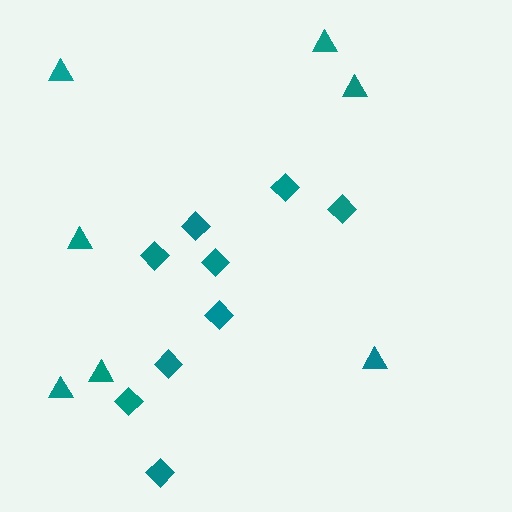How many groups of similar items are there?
There are 2 groups: one group of triangles (7) and one group of diamonds (9).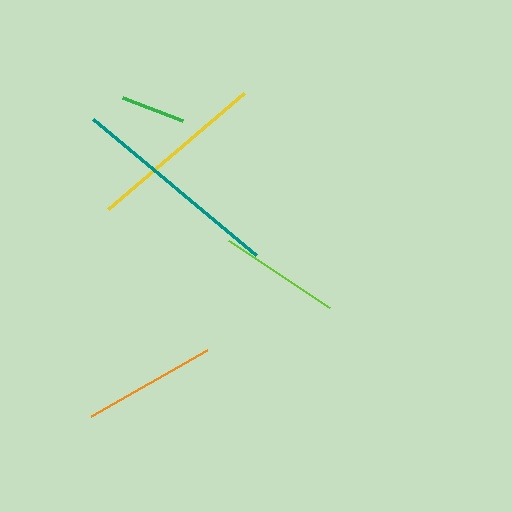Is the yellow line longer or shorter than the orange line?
The yellow line is longer than the orange line.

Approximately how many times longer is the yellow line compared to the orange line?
The yellow line is approximately 1.3 times the length of the orange line.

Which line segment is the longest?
The teal line is the longest at approximately 213 pixels.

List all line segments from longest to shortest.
From longest to shortest: teal, yellow, orange, lime, green.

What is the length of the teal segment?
The teal segment is approximately 213 pixels long.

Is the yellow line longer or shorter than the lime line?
The yellow line is longer than the lime line.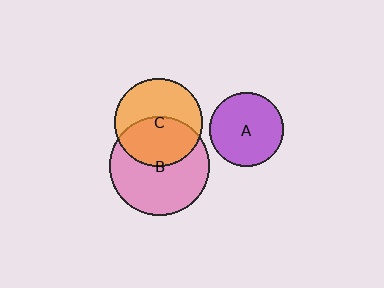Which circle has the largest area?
Circle B (pink).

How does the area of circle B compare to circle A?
Approximately 1.8 times.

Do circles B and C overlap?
Yes.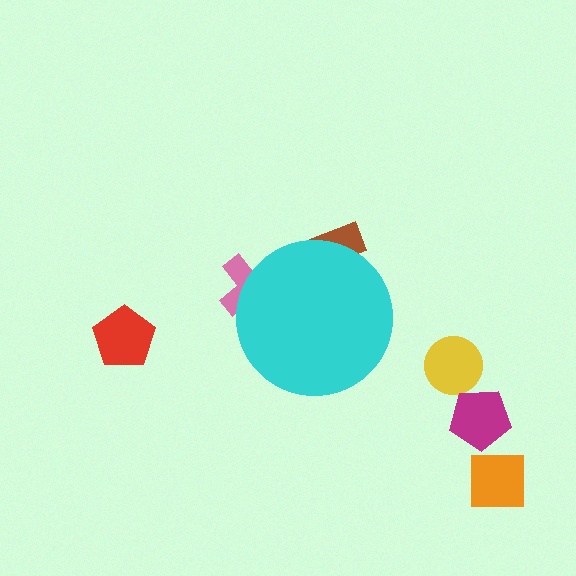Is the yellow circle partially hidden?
No, the yellow circle is fully visible.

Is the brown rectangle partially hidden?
Yes, the brown rectangle is partially hidden behind the cyan circle.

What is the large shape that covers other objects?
A cyan circle.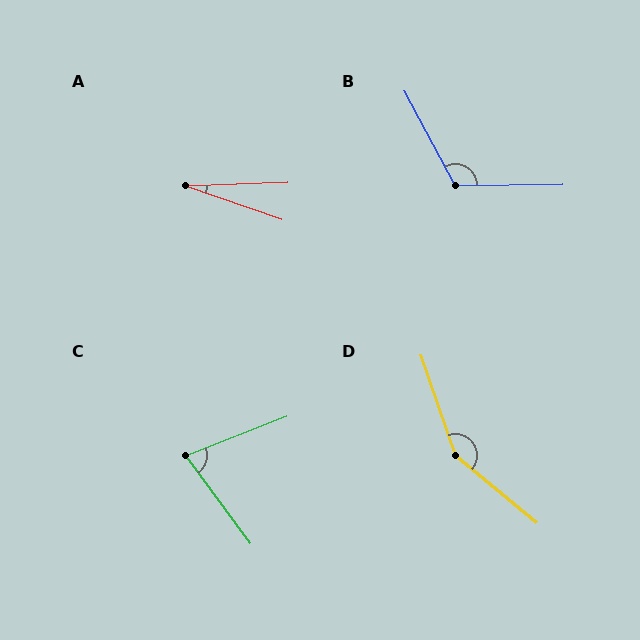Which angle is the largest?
D, at approximately 148 degrees.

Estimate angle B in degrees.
Approximately 117 degrees.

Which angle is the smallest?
A, at approximately 21 degrees.